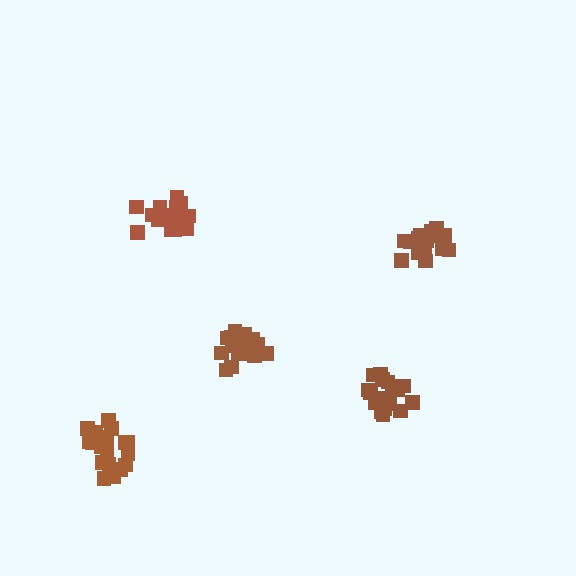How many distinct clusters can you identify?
There are 5 distinct clusters.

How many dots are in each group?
Group 1: 20 dots, Group 2: 16 dots, Group 3: 16 dots, Group 4: 20 dots, Group 5: 20 dots (92 total).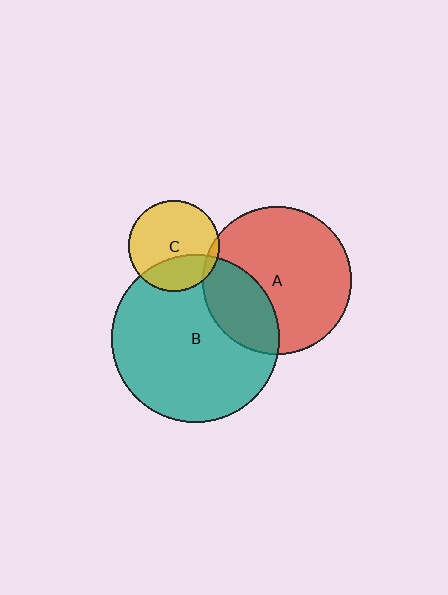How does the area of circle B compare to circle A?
Approximately 1.3 times.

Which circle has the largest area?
Circle B (teal).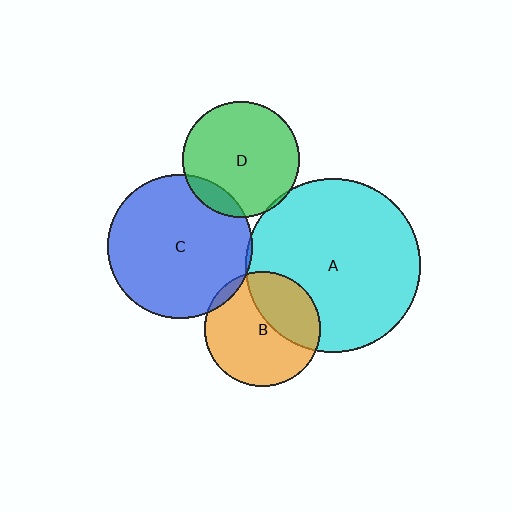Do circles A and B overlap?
Yes.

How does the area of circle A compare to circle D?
Approximately 2.2 times.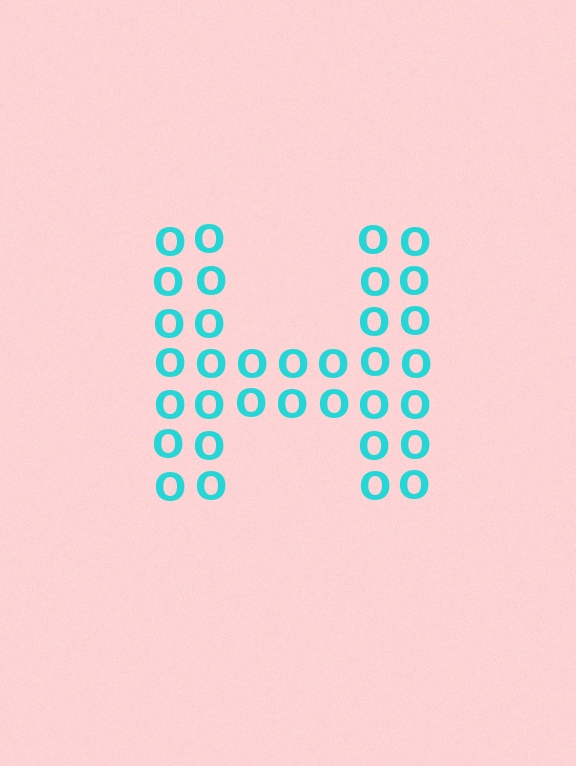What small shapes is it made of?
It is made of small letter O's.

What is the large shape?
The large shape is the letter H.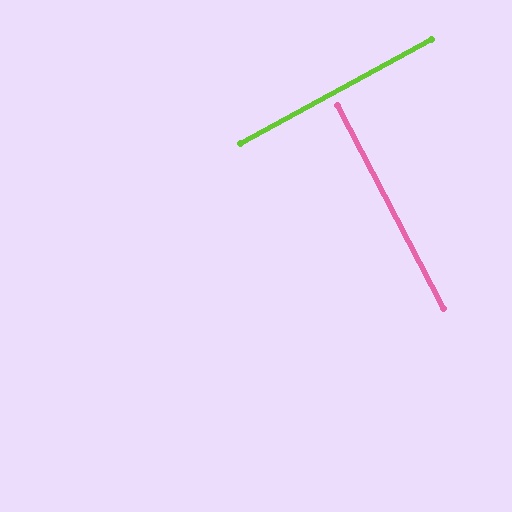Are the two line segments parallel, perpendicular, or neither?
Perpendicular — they meet at approximately 89°.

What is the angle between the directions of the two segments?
Approximately 89 degrees.